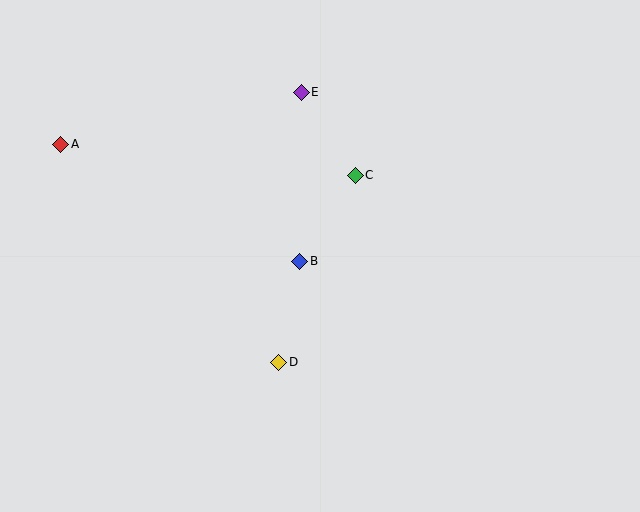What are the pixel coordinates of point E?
Point E is at (301, 92).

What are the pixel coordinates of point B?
Point B is at (300, 261).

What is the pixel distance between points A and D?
The distance between A and D is 308 pixels.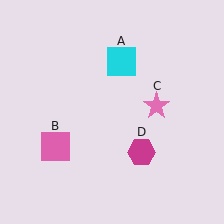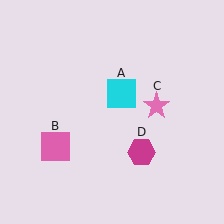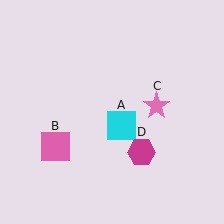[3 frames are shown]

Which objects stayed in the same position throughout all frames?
Pink square (object B) and pink star (object C) and magenta hexagon (object D) remained stationary.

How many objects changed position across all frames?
1 object changed position: cyan square (object A).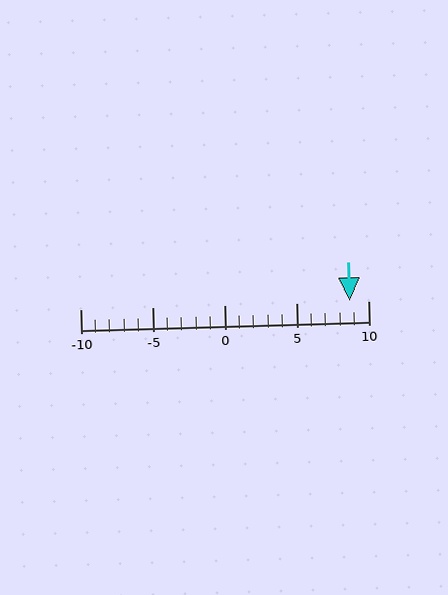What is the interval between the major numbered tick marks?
The major tick marks are spaced 5 units apart.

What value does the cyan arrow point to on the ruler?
The cyan arrow points to approximately 9.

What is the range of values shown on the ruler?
The ruler shows values from -10 to 10.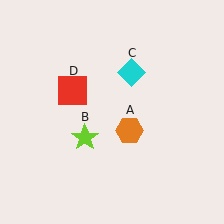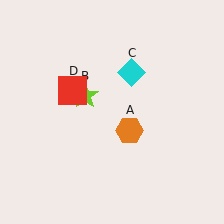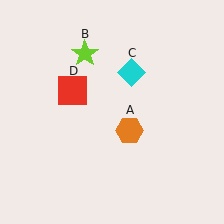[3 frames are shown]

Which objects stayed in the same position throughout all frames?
Orange hexagon (object A) and cyan diamond (object C) and red square (object D) remained stationary.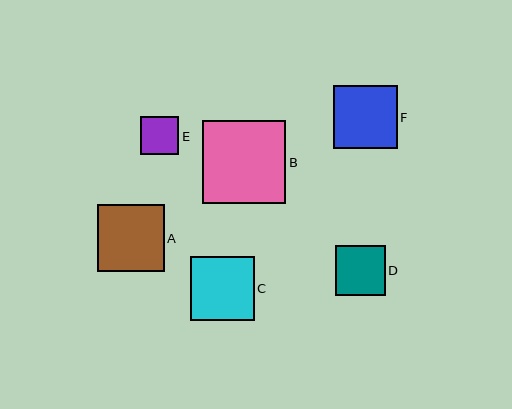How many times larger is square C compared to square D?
Square C is approximately 1.3 times the size of square D.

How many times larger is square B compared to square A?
Square B is approximately 1.2 times the size of square A.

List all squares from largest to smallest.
From largest to smallest: B, A, C, F, D, E.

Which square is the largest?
Square B is the largest with a size of approximately 83 pixels.